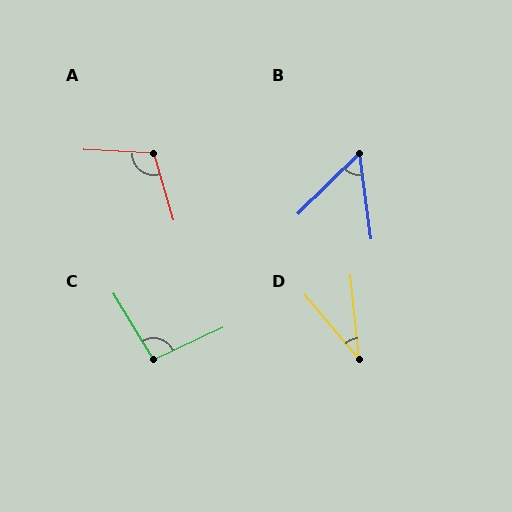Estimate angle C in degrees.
Approximately 96 degrees.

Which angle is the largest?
A, at approximately 109 degrees.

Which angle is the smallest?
D, at approximately 34 degrees.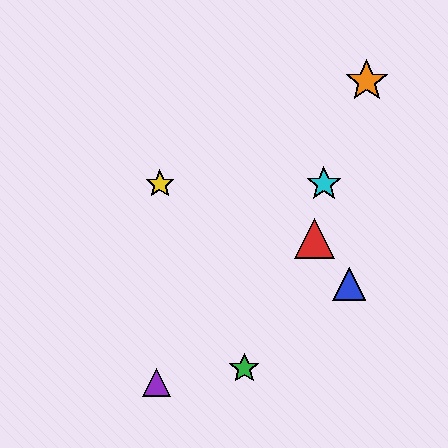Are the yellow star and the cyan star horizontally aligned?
Yes, both are at y≈184.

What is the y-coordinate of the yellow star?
The yellow star is at y≈184.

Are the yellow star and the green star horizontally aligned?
No, the yellow star is at y≈184 and the green star is at y≈368.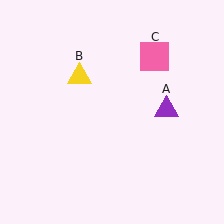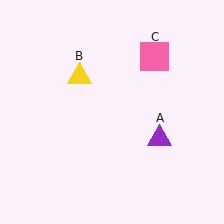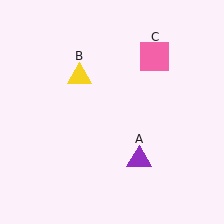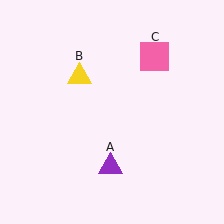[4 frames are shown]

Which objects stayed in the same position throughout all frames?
Yellow triangle (object B) and pink square (object C) remained stationary.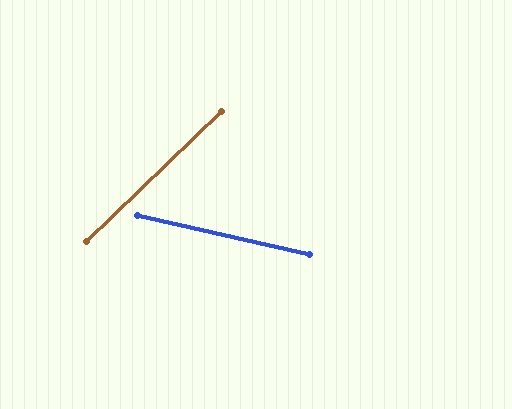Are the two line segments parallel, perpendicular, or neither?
Neither parallel nor perpendicular — they differ by about 57°.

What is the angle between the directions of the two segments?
Approximately 57 degrees.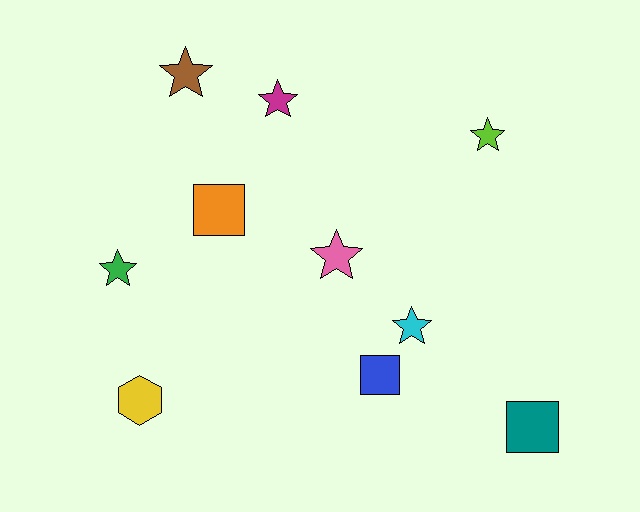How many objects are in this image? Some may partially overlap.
There are 10 objects.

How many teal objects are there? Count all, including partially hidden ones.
There is 1 teal object.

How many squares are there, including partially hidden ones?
There are 3 squares.